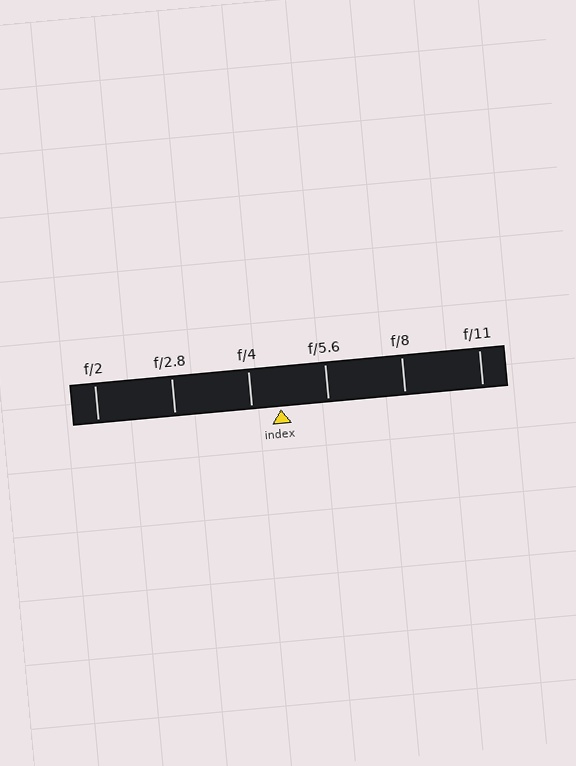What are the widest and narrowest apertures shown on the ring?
The widest aperture shown is f/2 and the narrowest is f/11.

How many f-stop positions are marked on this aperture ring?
There are 6 f-stop positions marked.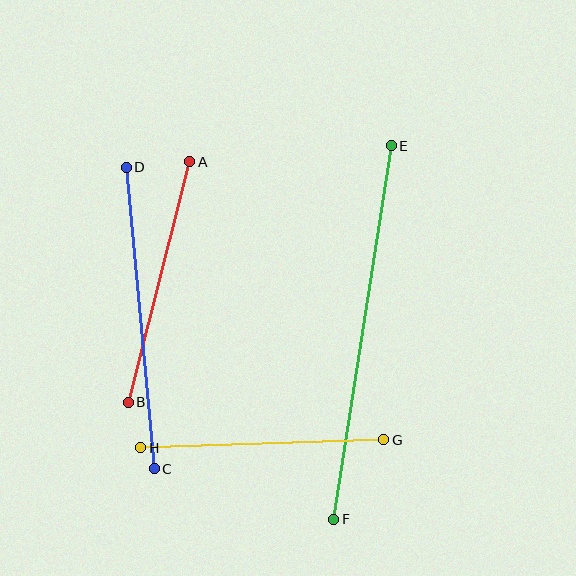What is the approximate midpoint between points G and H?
The midpoint is at approximately (262, 444) pixels.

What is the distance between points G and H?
The distance is approximately 243 pixels.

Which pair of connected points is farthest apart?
Points E and F are farthest apart.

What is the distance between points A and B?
The distance is approximately 248 pixels.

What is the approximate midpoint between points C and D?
The midpoint is at approximately (140, 318) pixels.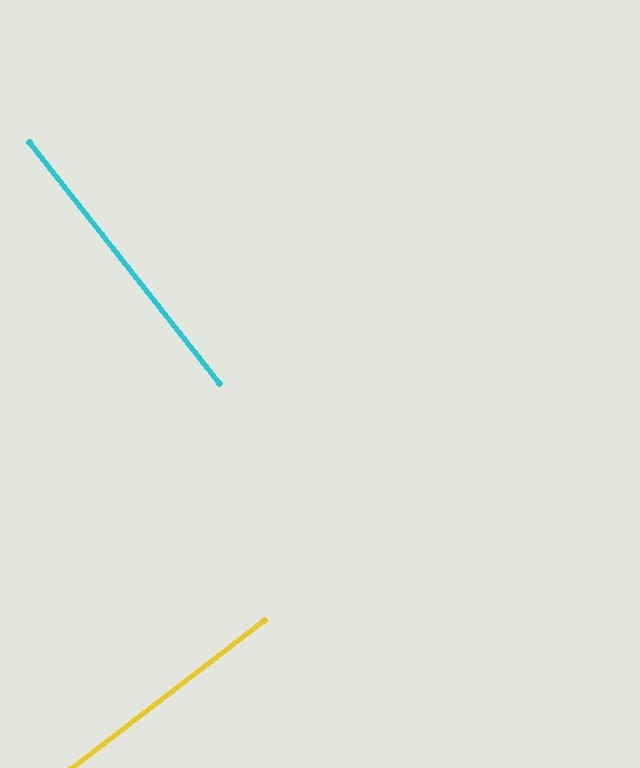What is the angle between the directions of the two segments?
Approximately 89 degrees.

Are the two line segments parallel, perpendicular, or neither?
Perpendicular — they meet at approximately 89°.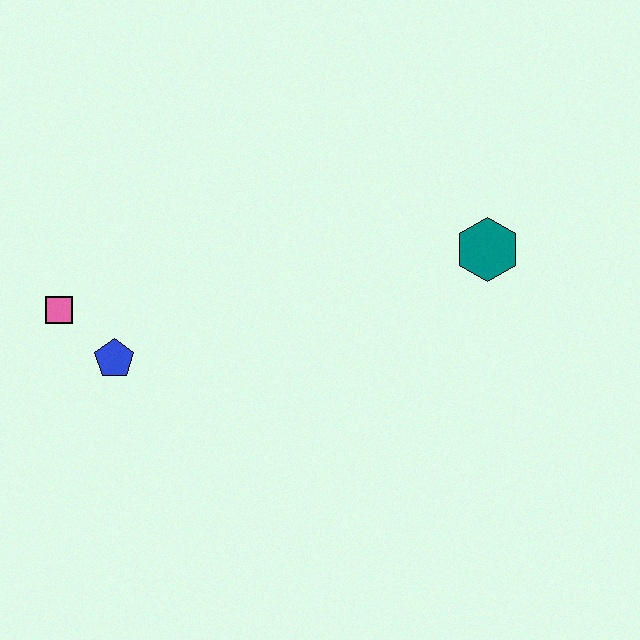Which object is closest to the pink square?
The blue pentagon is closest to the pink square.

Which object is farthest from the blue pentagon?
The teal hexagon is farthest from the blue pentagon.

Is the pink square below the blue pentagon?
No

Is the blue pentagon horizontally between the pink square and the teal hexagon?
Yes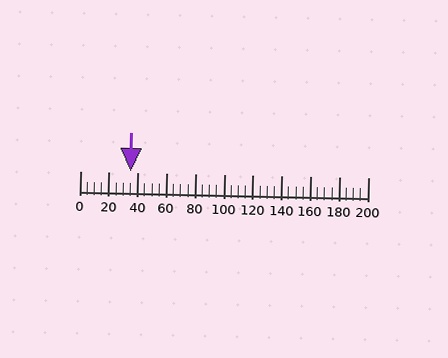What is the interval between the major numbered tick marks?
The major tick marks are spaced 20 units apart.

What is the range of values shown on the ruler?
The ruler shows values from 0 to 200.